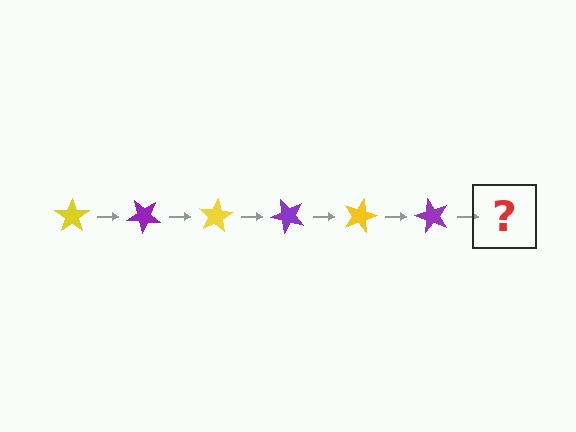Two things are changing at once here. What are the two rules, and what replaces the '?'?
The two rules are that it rotates 40 degrees each step and the color cycles through yellow and purple. The '?' should be a yellow star, rotated 240 degrees from the start.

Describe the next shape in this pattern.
It should be a yellow star, rotated 240 degrees from the start.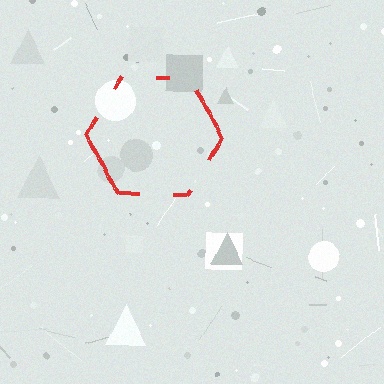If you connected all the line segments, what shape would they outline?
They would outline a hexagon.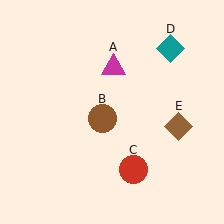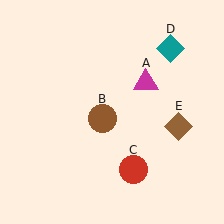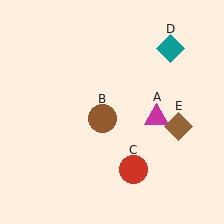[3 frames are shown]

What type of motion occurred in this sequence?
The magenta triangle (object A) rotated clockwise around the center of the scene.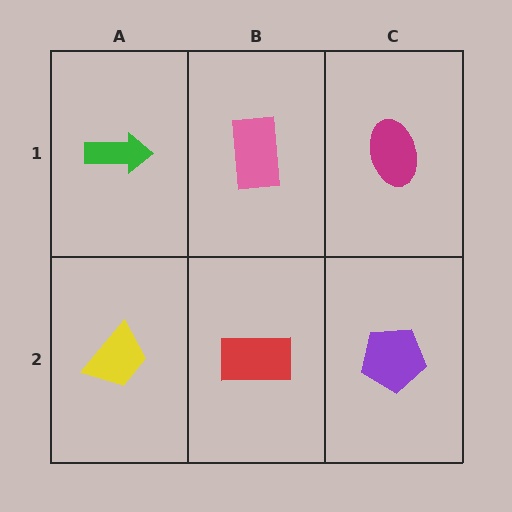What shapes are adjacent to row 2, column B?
A pink rectangle (row 1, column B), a yellow trapezoid (row 2, column A), a purple pentagon (row 2, column C).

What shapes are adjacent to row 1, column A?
A yellow trapezoid (row 2, column A), a pink rectangle (row 1, column B).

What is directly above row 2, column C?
A magenta ellipse.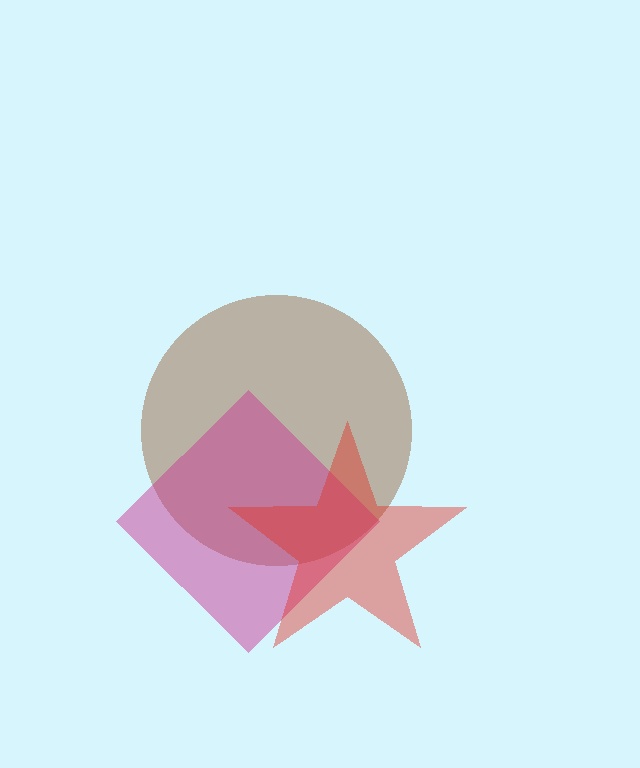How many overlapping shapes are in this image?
There are 3 overlapping shapes in the image.